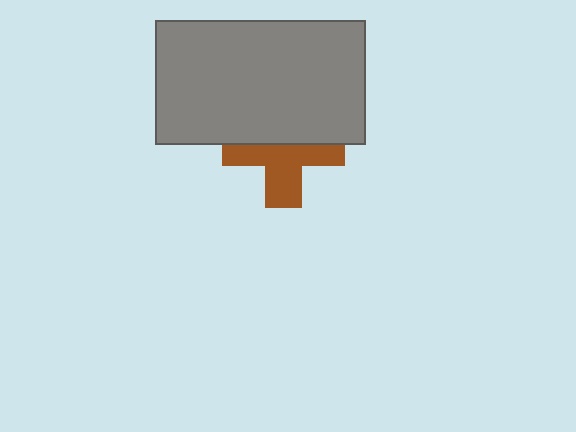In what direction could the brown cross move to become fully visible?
The brown cross could move down. That would shift it out from behind the gray rectangle entirely.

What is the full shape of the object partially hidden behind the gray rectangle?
The partially hidden object is a brown cross.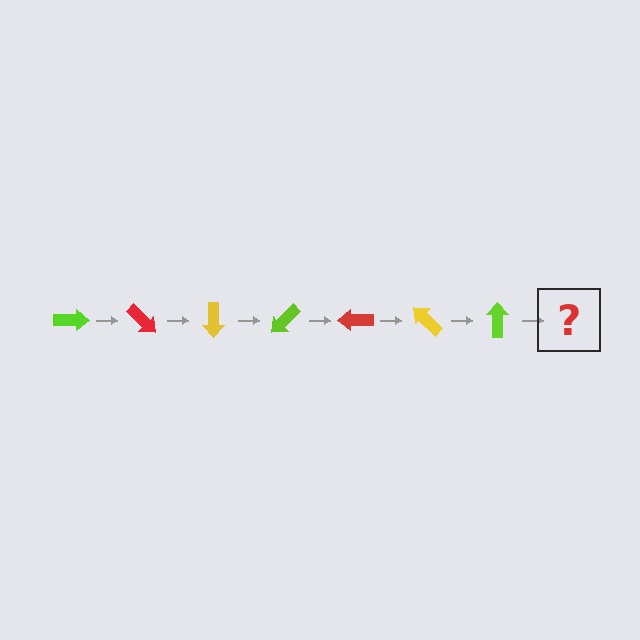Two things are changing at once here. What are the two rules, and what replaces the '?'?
The two rules are that it rotates 45 degrees each step and the color cycles through lime, red, and yellow. The '?' should be a red arrow, rotated 315 degrees from the start.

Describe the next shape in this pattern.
It should be a red arrow, rotated 315 degrees from the start.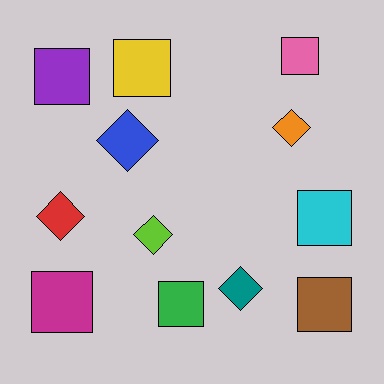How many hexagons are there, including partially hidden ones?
There are no hexagons.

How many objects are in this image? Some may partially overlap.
There are 12 objects.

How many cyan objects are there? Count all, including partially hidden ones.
There is 1 cyan object.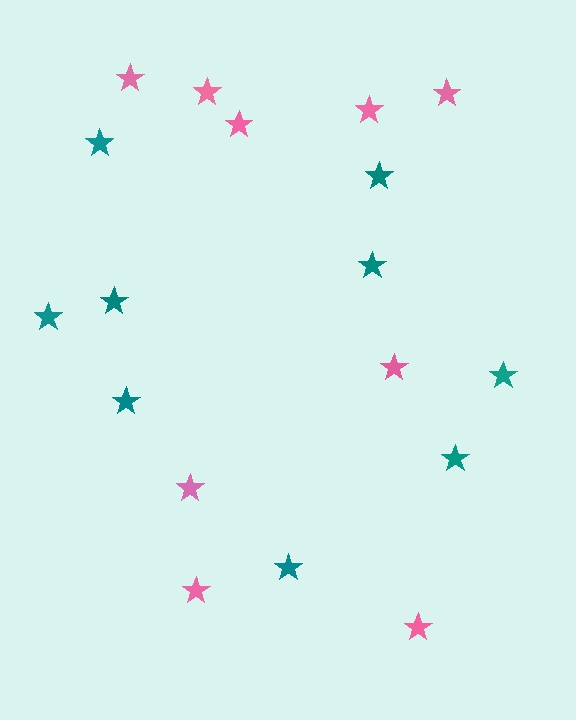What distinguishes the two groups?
There are 2 groups: one group of pink stars (9) and one group of teal stars (9).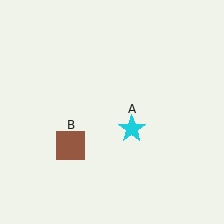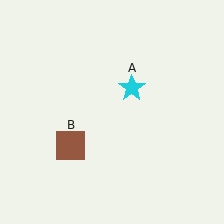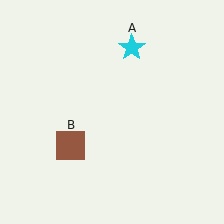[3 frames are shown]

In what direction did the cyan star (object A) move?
The cyan star (object A) moved up.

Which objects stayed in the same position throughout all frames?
Brown square (object B) remained stationary.